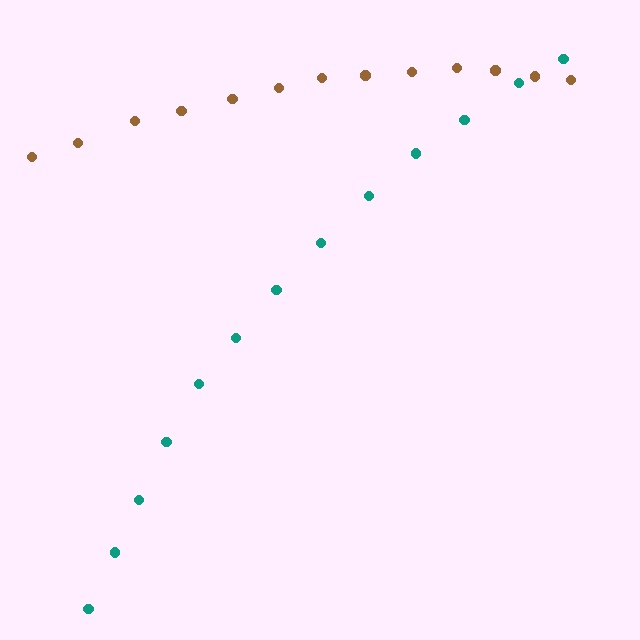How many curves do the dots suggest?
There are 2 distinct paths.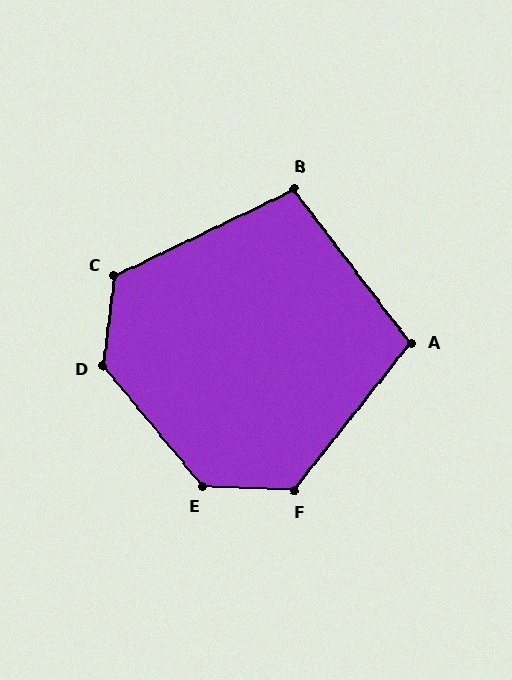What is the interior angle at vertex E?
Approximately 133 degrees (obtuse).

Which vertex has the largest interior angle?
D, at approximately 133 degrees.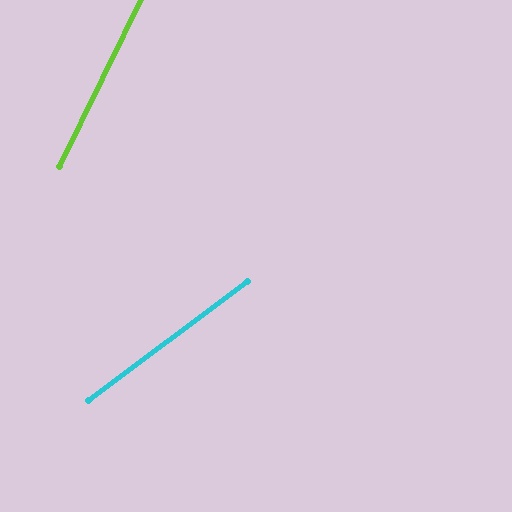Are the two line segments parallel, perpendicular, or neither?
Neither parallel nor perpendicular — they differ by about 27°.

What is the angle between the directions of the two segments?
Approximately 27 degrees.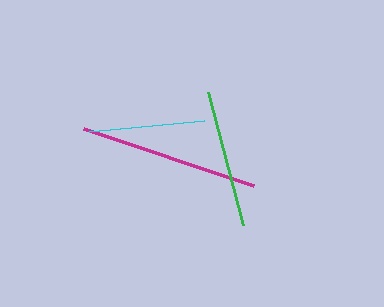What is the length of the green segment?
The green segment is approximately 138 pixels long.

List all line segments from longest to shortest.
From longest to shortest: magenta, green, cyan.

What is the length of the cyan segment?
The cyan segment is approximately 115 pixels long.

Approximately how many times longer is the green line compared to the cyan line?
The green line is approximately 1.2 times the length of the cyan line.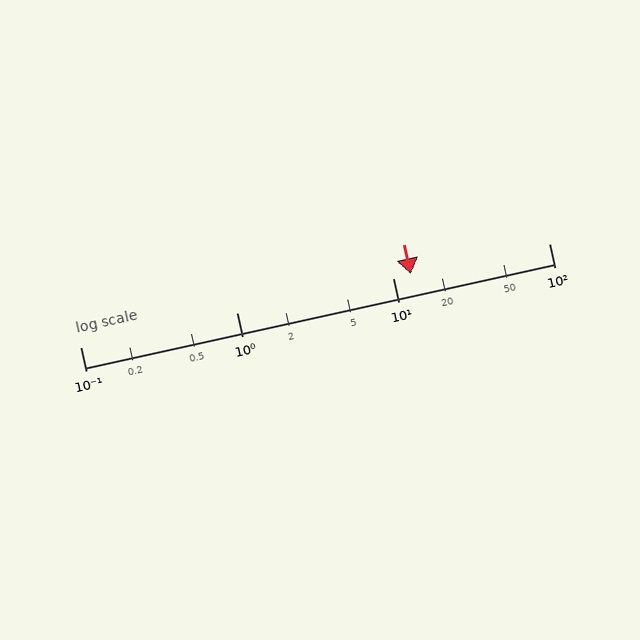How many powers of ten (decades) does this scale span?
The scale spans 3 decades, from 0.1 to 100.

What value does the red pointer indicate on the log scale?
The pointer indicates approximately 13.